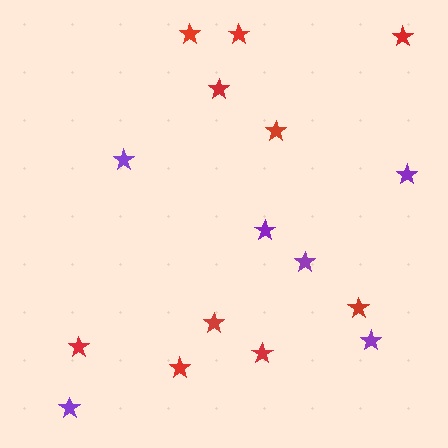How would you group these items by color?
There are 2 groups: one group of purple stars (6) and one group of red stars (10).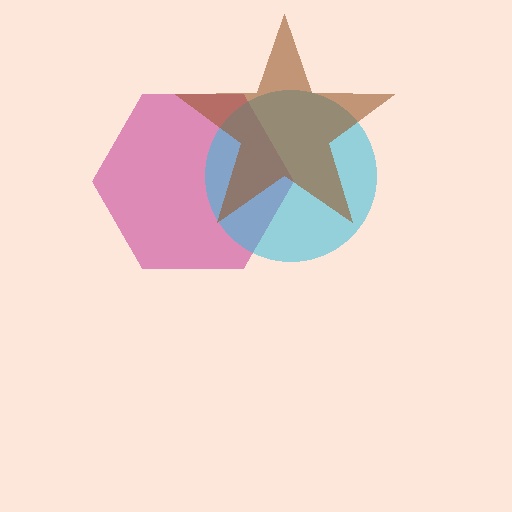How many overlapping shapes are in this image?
There are 3 overlapping shapes in the image.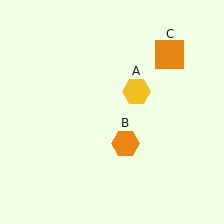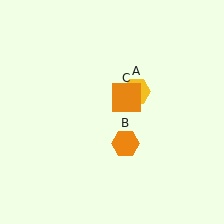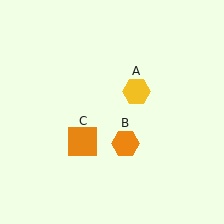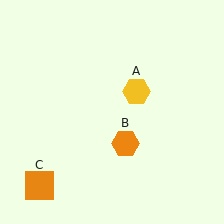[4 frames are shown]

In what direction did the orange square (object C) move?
The orange square (object C) moved down and to the left.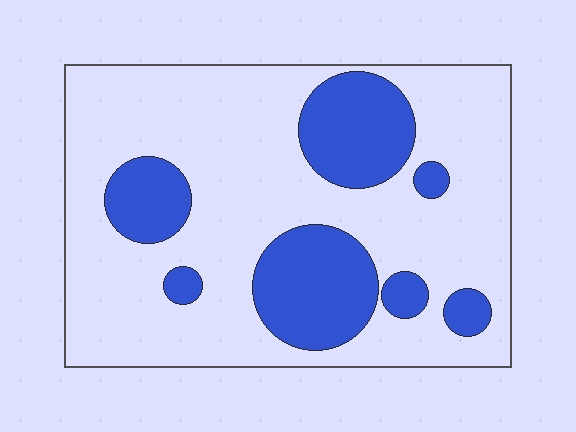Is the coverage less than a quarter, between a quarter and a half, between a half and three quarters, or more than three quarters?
Between a quarter and a half.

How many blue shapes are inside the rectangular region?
7.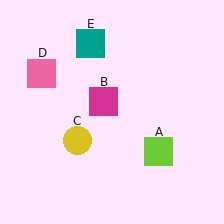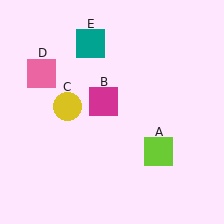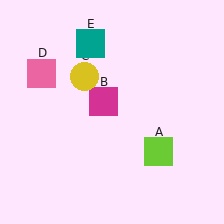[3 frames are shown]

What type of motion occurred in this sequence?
The yellow circle (object C) rotated clockwise around the center of the scene.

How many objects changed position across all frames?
1 object changed position: yellow circle (object C).